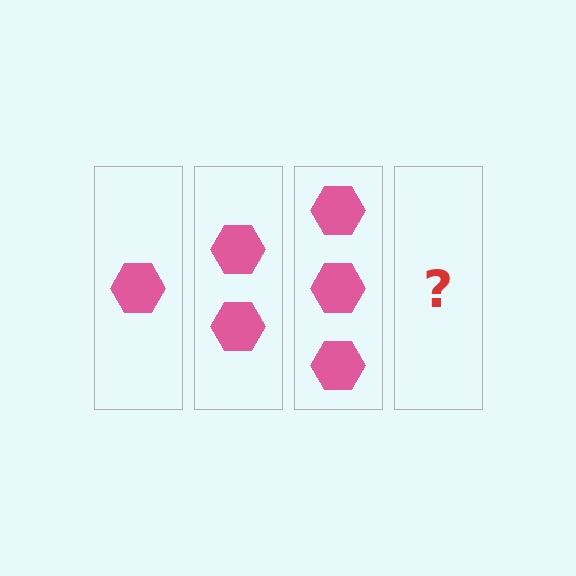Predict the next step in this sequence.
The next step is 4 hexagons.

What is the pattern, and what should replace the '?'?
The pattern is that each step adds one more hexagon. The '?' should be 4 hexagons.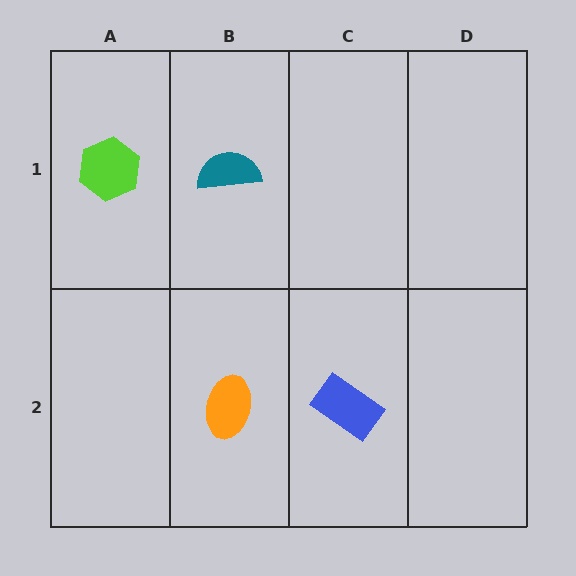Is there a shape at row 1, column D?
No, that cell is empty.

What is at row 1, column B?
A teal semicircle.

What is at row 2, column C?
A blue rectangle.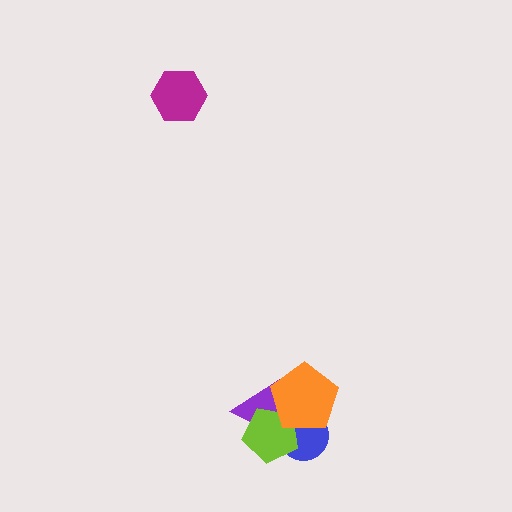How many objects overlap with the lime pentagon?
3 objects overlap with the lime pentagon.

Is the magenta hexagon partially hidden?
No, no other shape covers it.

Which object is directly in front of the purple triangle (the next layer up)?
The lime pentagon is directly in front of the purple triangle.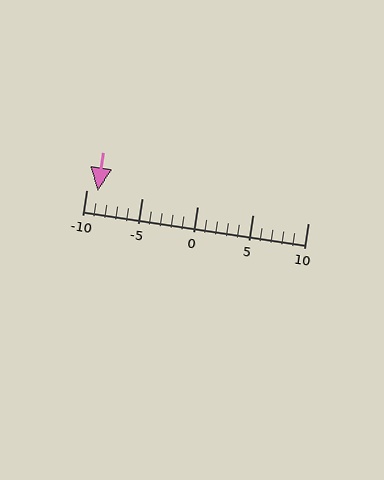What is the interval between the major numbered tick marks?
The major tick marks are spaced 5 units apart.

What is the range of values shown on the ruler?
The ruler shows values from -10 to 10.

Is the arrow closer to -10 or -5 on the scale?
The arrow is closer to -10.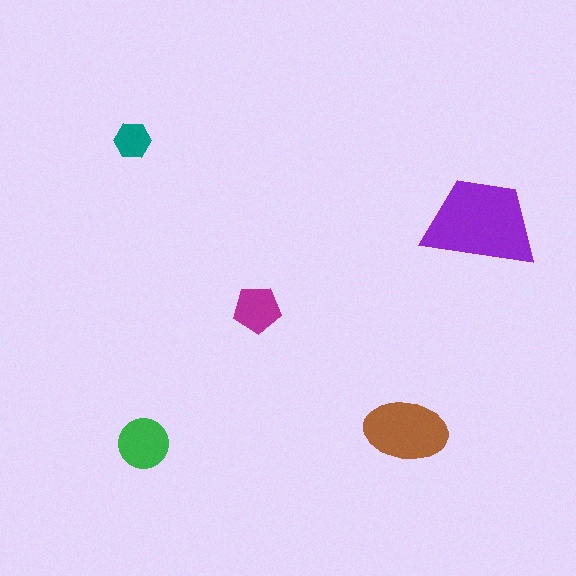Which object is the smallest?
The teal hexagon.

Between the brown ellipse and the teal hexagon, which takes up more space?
The brown ellipse.